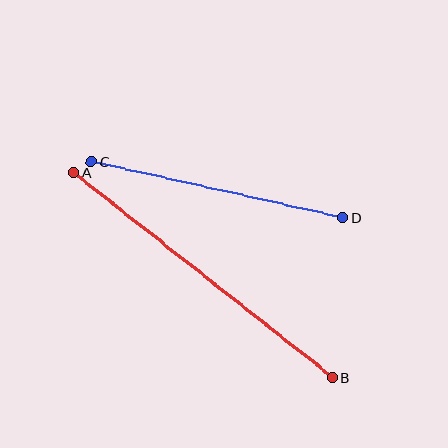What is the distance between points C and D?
The distance is approximately 258 pixels.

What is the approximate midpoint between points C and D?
The midpoint is at approximately (217, 190) pixels.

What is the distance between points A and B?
The distance is approximately 330 pixels.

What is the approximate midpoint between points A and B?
The midpoint is at approximately (203, 275) pixels.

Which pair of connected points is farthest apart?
Points A and B are farthest apart.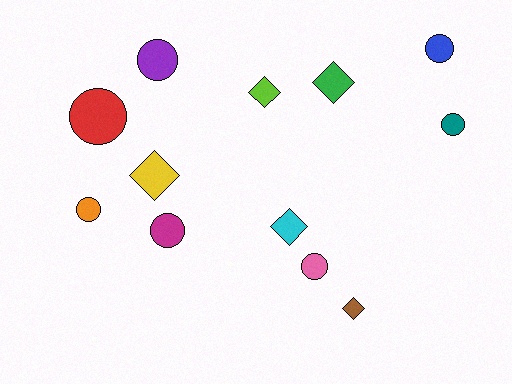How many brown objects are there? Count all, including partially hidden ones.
There is 1 brown object.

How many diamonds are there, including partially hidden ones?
There are 5 diamonds.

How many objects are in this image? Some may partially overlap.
There are 12 objects.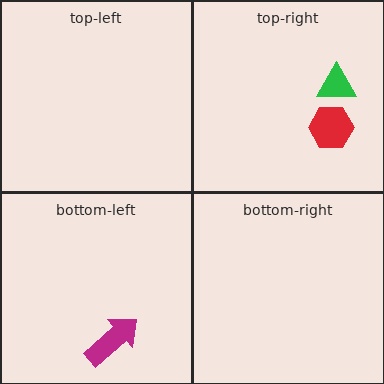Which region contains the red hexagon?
The top-right region.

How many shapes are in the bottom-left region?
1.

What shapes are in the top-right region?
The red hexagon, the green triangle.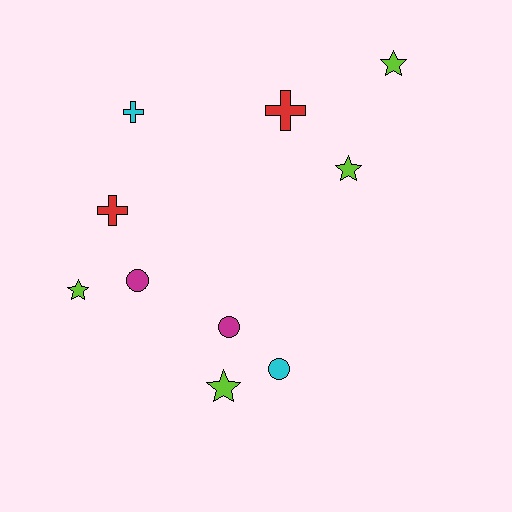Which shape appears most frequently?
Star, with 4 objects.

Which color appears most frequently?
Lime, with 4 objects.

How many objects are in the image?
There are 10 objects.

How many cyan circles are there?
There is 1 cyan circle.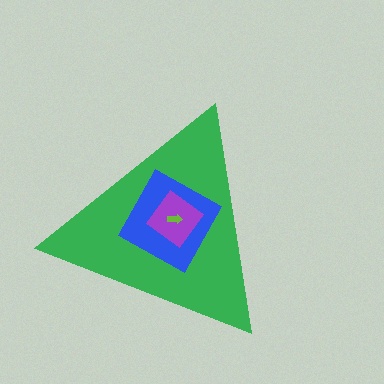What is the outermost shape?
The green triangle.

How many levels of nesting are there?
4.